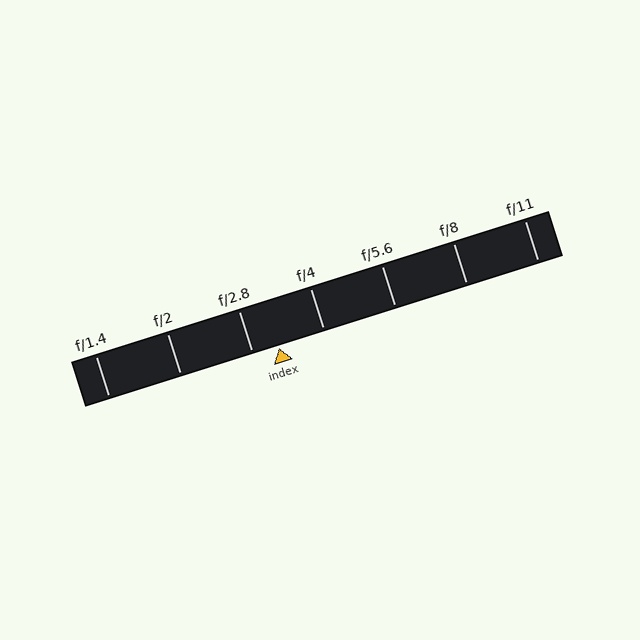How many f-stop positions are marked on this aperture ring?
There are 7 f-stop positions marked.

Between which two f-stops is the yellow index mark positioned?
The index mark is between f/2.8 and f/4.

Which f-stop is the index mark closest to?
The index mark is closest to f/2.8.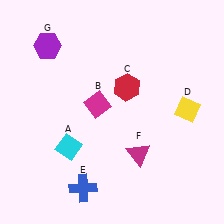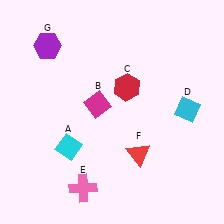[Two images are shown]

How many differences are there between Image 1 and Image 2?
There are 3 differences between the two images.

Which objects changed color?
D changed from yellow to cyan. E changed from blue to pink. F changed from magenta to red.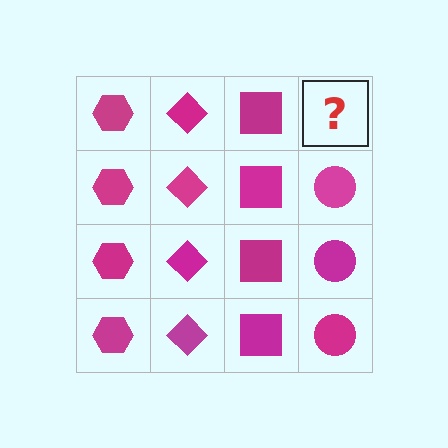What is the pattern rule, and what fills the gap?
The rule is that each column has a consistent shape. The gap should be filled with a magenta circle.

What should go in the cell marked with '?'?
The missing cell should contain a magenta circle.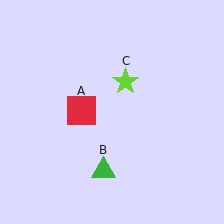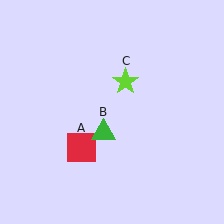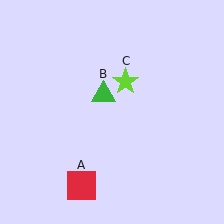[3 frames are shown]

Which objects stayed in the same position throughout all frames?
Lime star (object C) remained stationary.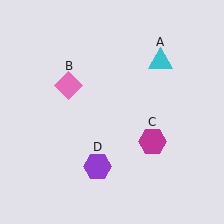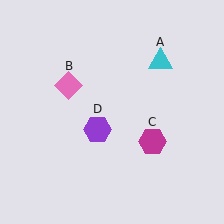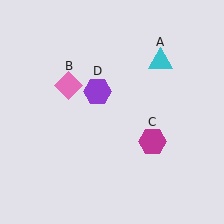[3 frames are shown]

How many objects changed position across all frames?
1 object changed position: purple hexagon (object D).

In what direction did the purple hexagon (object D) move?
The purple hexagon (object D) moved up.